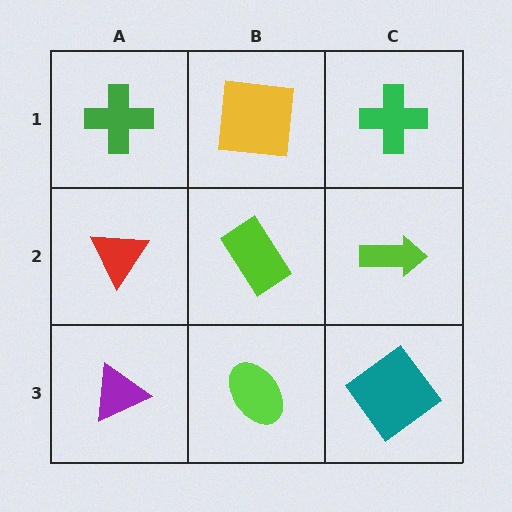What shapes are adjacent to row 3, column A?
A red triangle (row 2, column A), a lime ellipse (row 3, column B).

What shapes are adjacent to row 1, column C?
A lime arrow (row 2, column C), a yellow square (row 1, column B).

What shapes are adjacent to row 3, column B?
A lime rectangle (row 2, column B), a purple triangle (row 3, column A), a teal diamond (row 3, column C).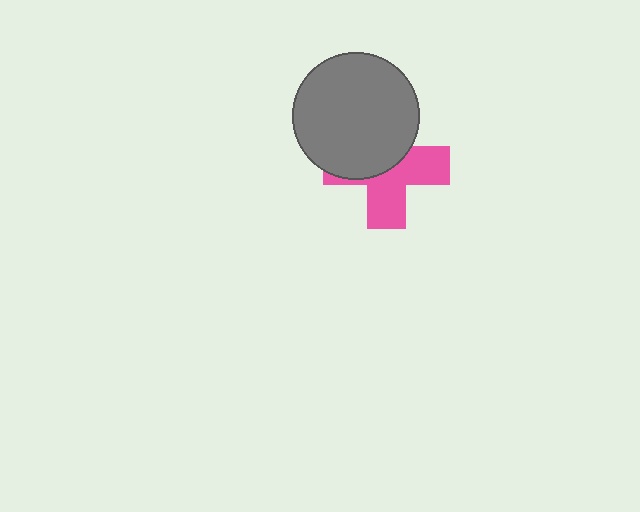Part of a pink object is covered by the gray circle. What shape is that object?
It is a cross.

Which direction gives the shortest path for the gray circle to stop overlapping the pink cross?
Moving up gives the shortest separation.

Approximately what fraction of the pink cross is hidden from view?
Roughly 49% of the pink cross is hidden behind the gray circle.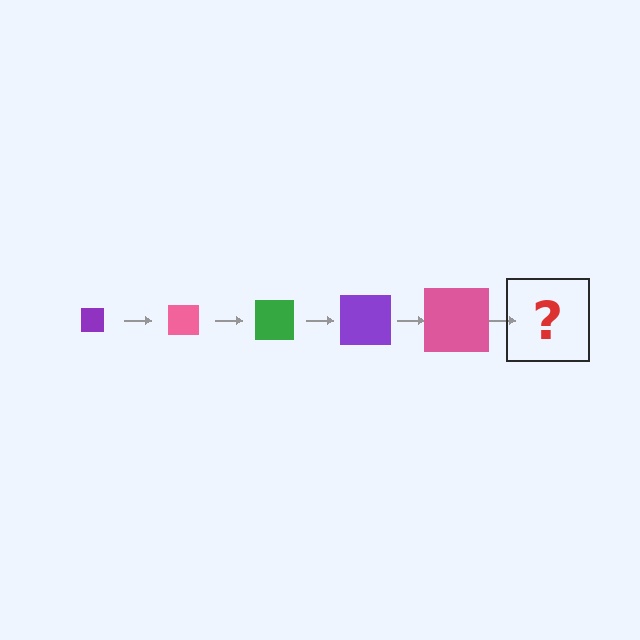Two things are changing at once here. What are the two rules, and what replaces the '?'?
The two rules are that the square grows larger each step and the color cycles through purple, pink, and green. The '?' should be a green square, larger than the previous one.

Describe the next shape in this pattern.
It should be a green square, larger than the previous one.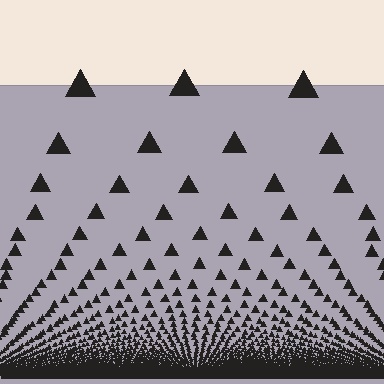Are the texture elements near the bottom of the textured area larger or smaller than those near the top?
Smaller. The gradient is inverted — elements near the bottom are smaller and denser.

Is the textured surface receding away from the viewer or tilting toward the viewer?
The surface appears to tilt toward the viewer. Texture elements get larger and sparser toward the top.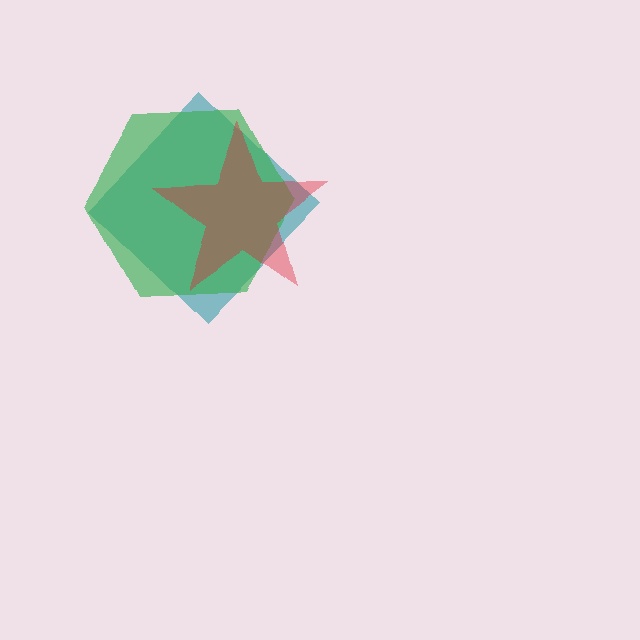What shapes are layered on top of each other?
The layered shapes are: a teal diamond, a green hexagon, a red star.